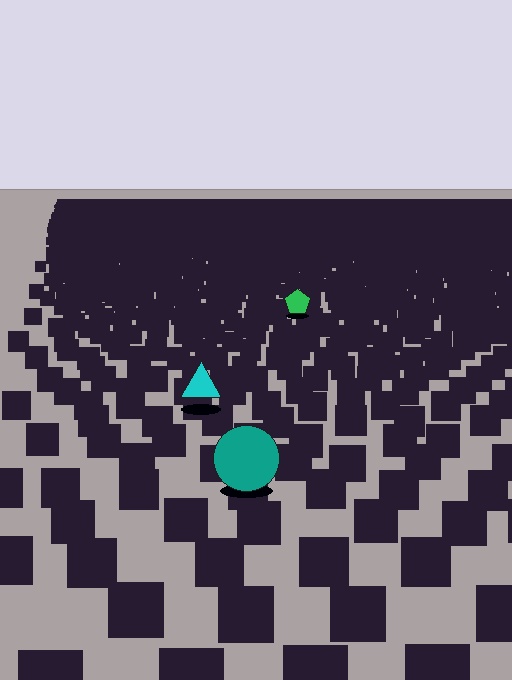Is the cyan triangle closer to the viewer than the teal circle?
No. The teal circle is closer — you can tell from the texture gradient: the ground texture is coarser near it.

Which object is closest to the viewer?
The teal circle is closest. The texture marks near it are larger and more spread out.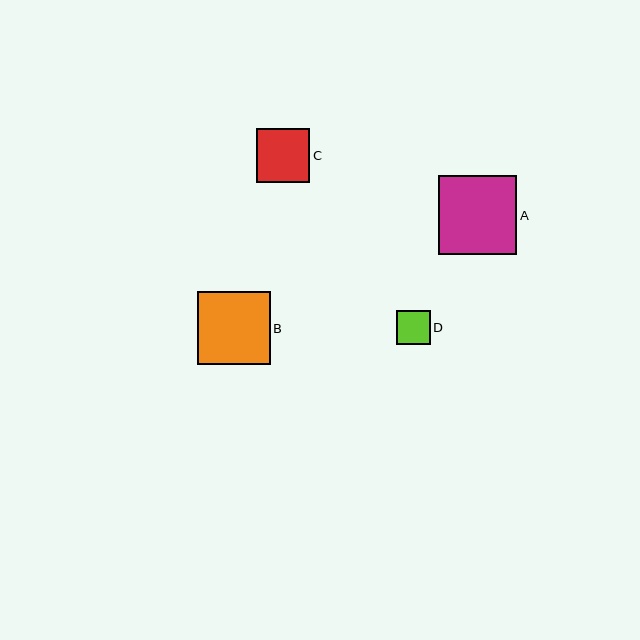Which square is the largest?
Square A is the largest with a size of approximately 79 pixels.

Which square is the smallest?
Square D is the smallest with a size of approximately 34 pixels.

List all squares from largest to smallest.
From largest to smallest: A, B, C, D.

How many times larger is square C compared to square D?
Square C is approximately 1.6 times the size of square D.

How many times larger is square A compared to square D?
Square A is approximately 2.3 times the size of square D.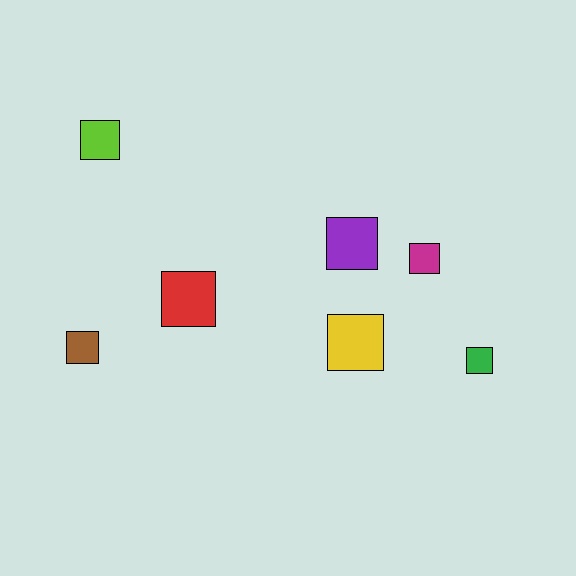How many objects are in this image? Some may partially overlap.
There are 7 objects.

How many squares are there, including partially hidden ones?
There are 7 squares.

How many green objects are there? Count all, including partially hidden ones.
There is 1 green object.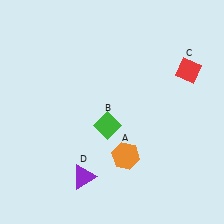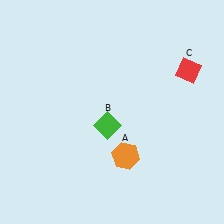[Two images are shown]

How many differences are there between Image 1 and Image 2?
There is 1 difference between the two images.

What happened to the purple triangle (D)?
The purple triangle (D) was removed in Image 2. It was in the bottom-left area of Image 1.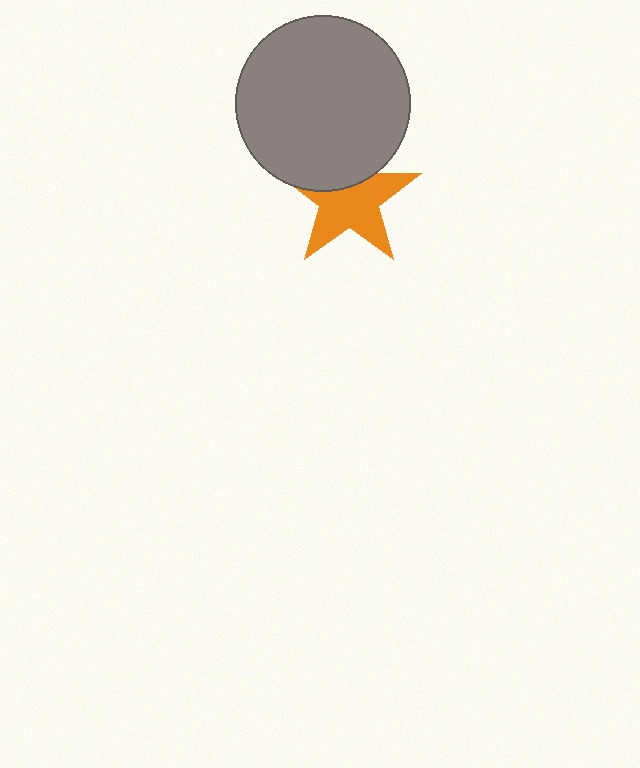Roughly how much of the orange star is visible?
Most of it is visible (roughly 67%).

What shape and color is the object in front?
The object in front is a gray circle.